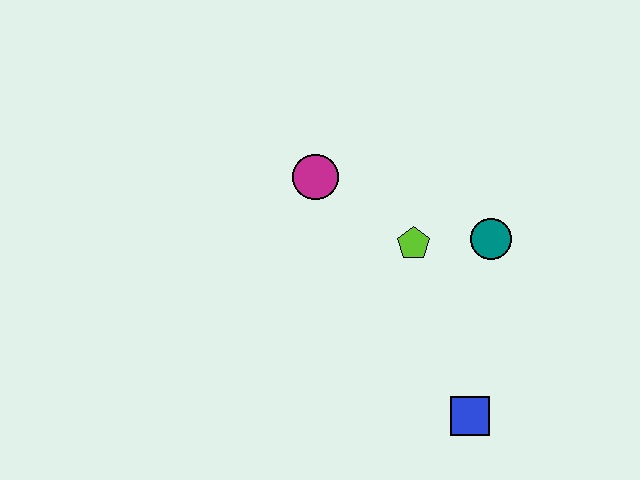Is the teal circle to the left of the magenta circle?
No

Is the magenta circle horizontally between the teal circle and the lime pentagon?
No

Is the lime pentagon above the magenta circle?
No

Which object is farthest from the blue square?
The magenta circle is farthest from the blue square.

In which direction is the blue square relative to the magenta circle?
The blue square is below the magenta circle.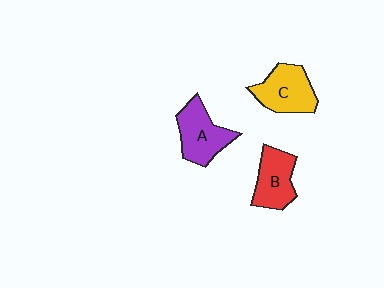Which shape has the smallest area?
Shape B (red).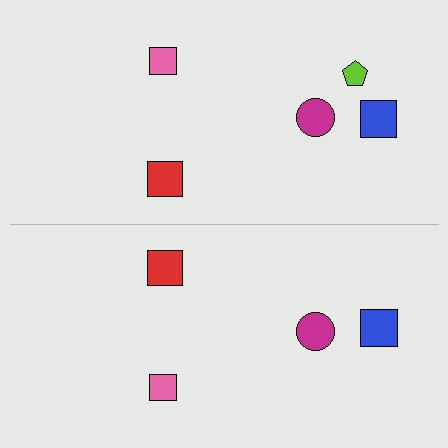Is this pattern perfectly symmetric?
No, the pattern is not perfectly symmetric. A lime pentagon is missing from the bottom side.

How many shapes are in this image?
There are 9 shapes in this image.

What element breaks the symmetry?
A lime pentagon is missing from the bottom side.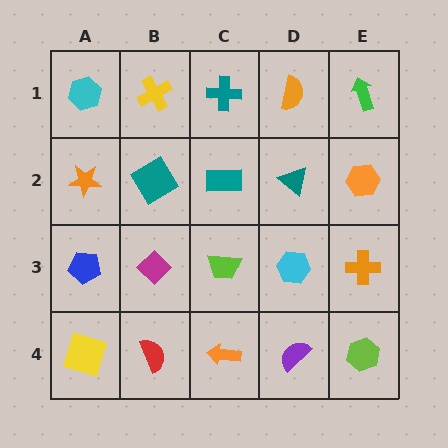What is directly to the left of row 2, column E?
A teal triangle.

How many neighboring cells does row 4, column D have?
3.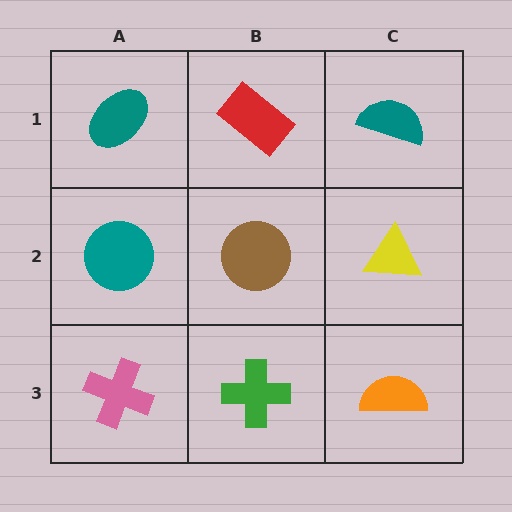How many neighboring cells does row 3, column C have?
2.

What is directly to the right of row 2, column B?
A yellow triangle.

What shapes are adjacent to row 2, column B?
A red rectangle (row 1, column B), a green cross (row 3, column B), a teal circle (row 2, column A), a yellow triangle (row 2, column C).